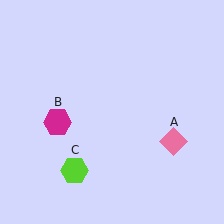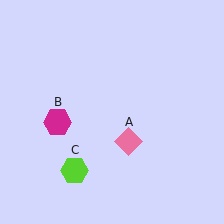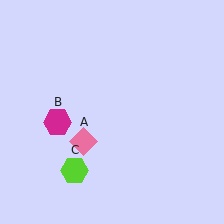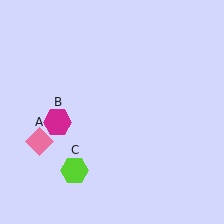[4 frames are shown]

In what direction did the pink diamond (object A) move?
The pink diamond (object A) moved left.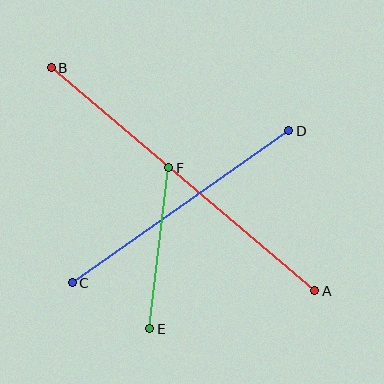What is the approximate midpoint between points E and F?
The midpoint is at approximately (159, 248) pixels.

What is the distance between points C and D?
The distance is approximately 265 pixels.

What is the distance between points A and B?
The distance is approximately 345 pixels.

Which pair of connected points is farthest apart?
Points A and B are farthest apart.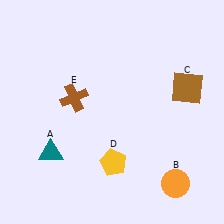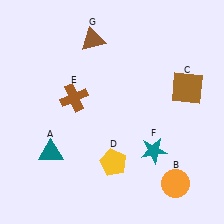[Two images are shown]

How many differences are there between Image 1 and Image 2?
There are 2 differences between the two images.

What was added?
A teal star (F), a brown triangle (G) were added in Image 2.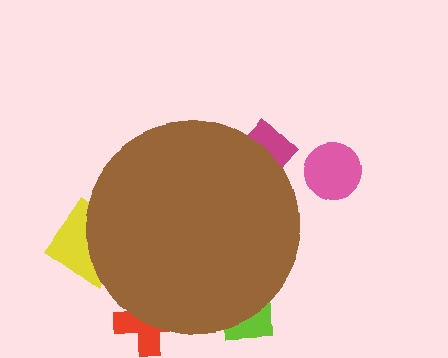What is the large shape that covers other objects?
A brown circle.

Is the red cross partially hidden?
Yes, the red cross is partially hidden behind the brown circle.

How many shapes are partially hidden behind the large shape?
4 shapes are partially hidden.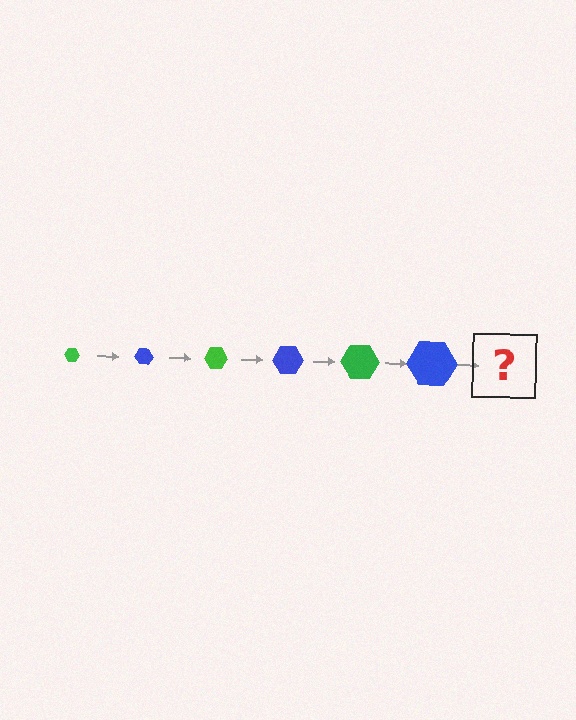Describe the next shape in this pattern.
It should be a green hexagon, larger than the previous one.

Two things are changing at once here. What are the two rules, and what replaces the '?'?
The two rules are that the hexagon grows larger each step and the color cycles through green and blue. The '?' should be a green hexagon, larger than the previous one.